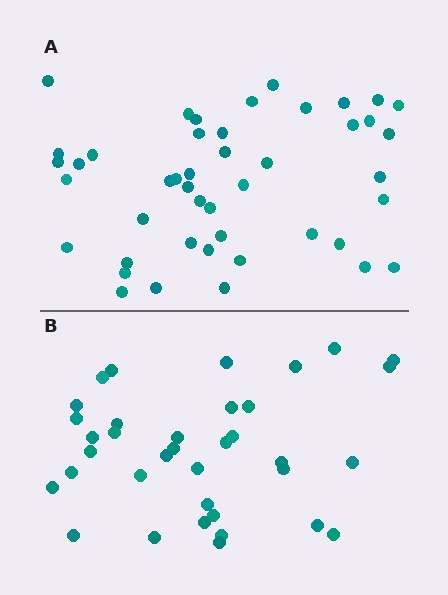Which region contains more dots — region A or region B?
Region A (the top region) has more dots.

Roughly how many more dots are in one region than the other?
Region A has roughly 8 or so more dots than region B.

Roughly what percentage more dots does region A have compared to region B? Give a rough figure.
About 25% more.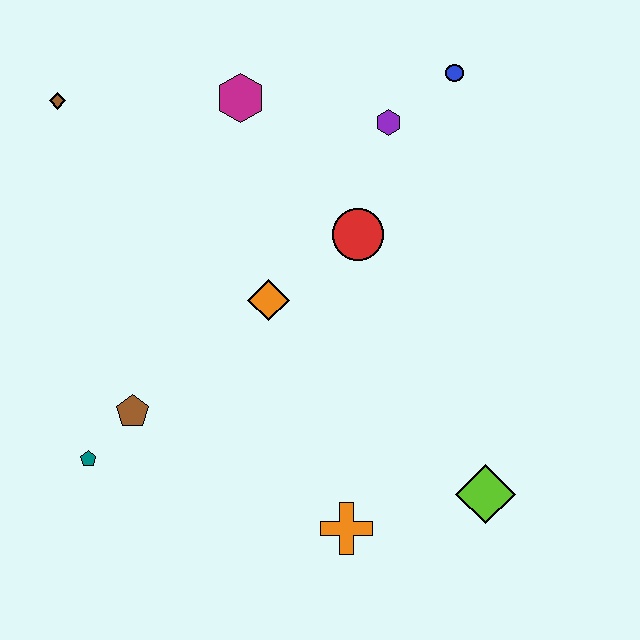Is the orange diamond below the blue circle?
Yes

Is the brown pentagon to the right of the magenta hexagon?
No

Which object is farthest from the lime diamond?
The brown diamond is farthest from the lime diamond.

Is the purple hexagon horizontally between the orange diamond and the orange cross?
No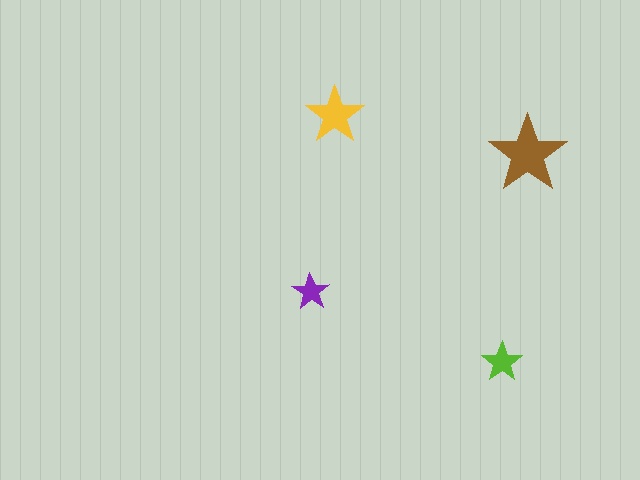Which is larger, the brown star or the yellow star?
The brown one.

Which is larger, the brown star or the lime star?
The brown one.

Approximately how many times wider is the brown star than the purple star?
About 2 times wider.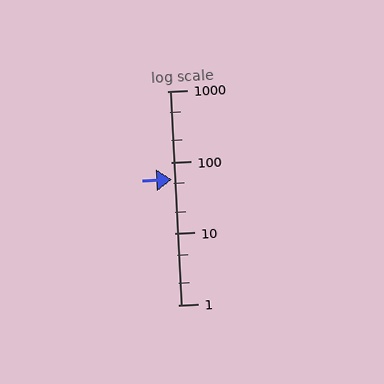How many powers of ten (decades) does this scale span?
The scale spans 3 decades, from 1 to 1000.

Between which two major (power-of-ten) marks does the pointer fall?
The pointer is between 10 and 100.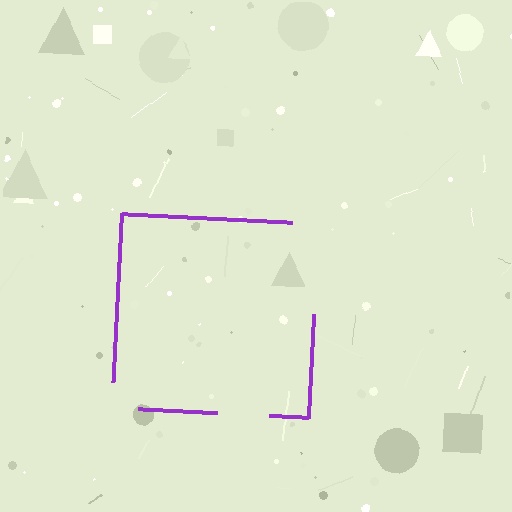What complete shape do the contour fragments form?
The contour fragments form a square.